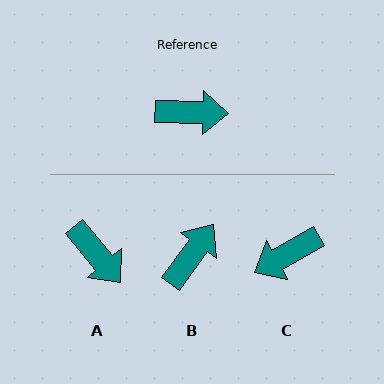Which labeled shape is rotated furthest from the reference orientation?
C, about 149 degrees away.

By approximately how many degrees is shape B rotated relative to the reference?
Approximately 56 degrees counter-clockwise.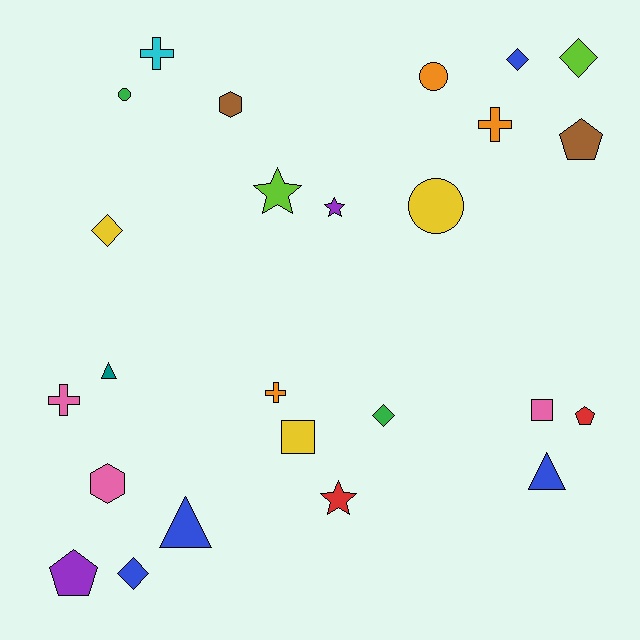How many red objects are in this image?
There are 2 red objects.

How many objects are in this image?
There are 25 objects.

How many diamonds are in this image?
There are 5 diamonds.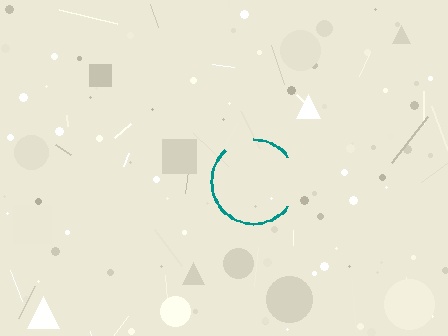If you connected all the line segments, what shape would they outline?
They would outline a circle.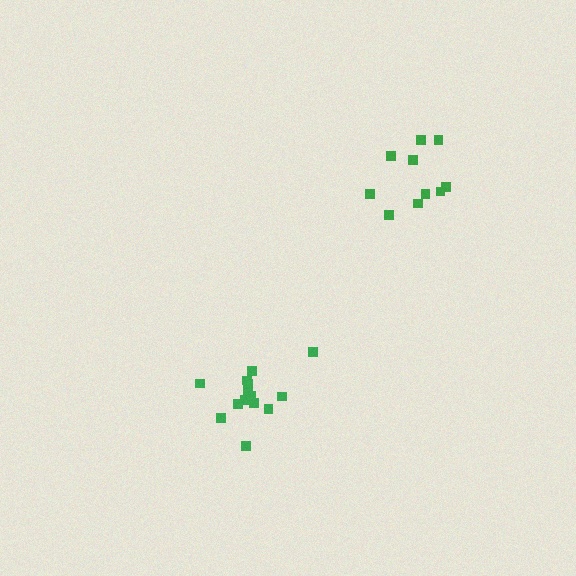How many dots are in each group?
Group 1: 10 dots, Group 2: 14 dots (24 total).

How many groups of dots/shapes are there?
There are 2 groups.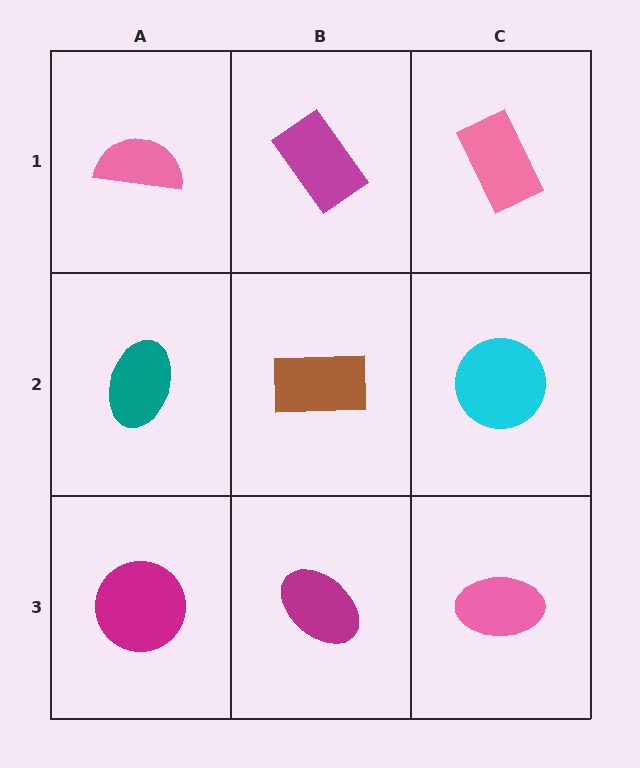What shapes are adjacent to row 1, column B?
A brown rectangle (row 2, column B), a pink semicircle (row 1, column A), a pink rectangle (row 1, column C).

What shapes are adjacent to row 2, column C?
A pink rectangle (row 1, column C), a pink ellipse (row 3, column C), a brown rectangle (row 2, column B).